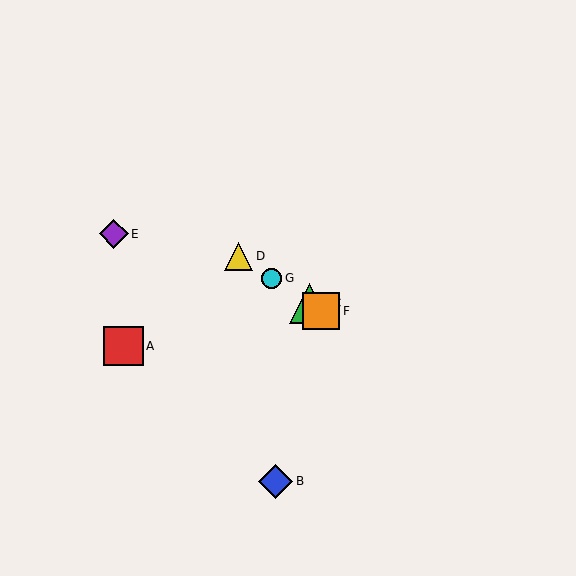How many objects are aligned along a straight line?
4 objects (C, D, F, G) are aligned along a straight line.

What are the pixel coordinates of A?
Object A is at (123, 346).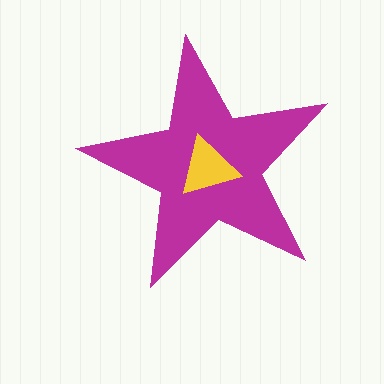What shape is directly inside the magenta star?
The yellow triangle.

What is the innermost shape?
The yellow triangle.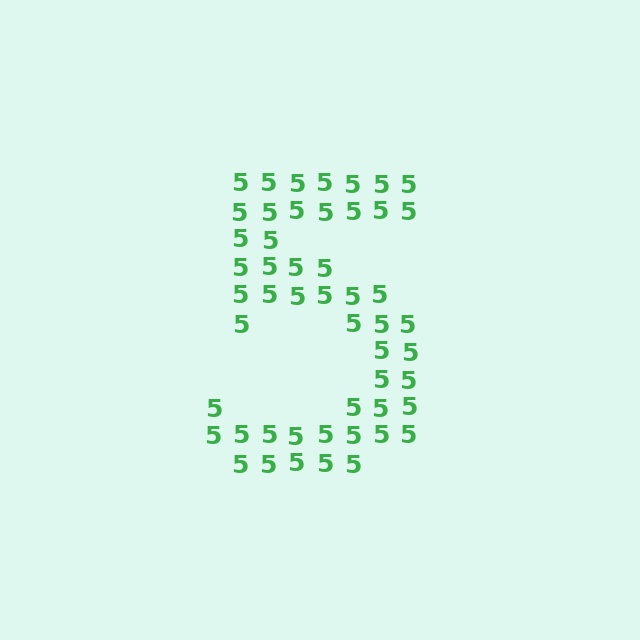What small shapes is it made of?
It is made of small digit 5's.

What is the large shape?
The large shape is the digit 5.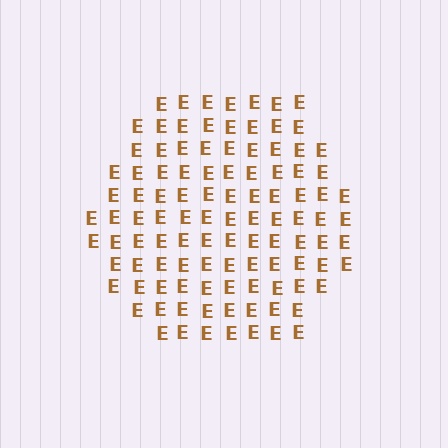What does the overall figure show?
The overall figure shows a hexagon.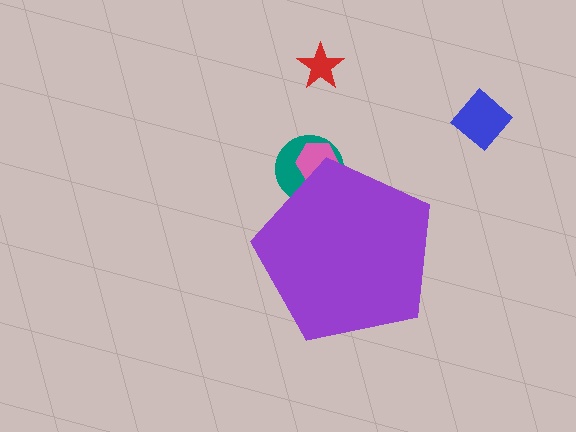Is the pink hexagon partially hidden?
Yes, the pink hexagon is partially hidden behind the purple pentagon.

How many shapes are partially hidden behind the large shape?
2 shapes are partially hidden.